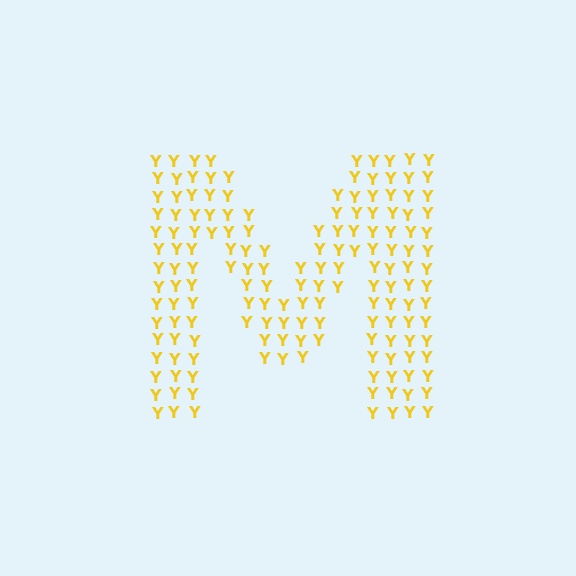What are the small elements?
The small elements are letter Y's.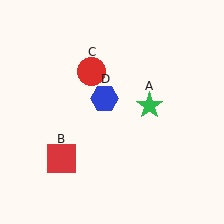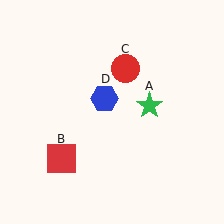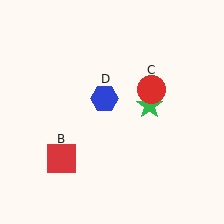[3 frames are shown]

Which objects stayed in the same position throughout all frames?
Green star (object A) and red square (object B) and blue hexagon (object D) remained stationary.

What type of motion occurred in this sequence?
The red circle (object C) rotated clockwise around the center of the scene.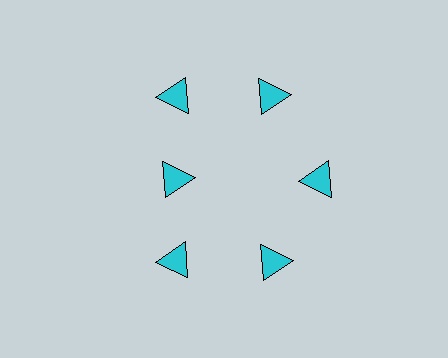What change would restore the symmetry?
The symmetry would be restored by moving it outward, back onto the ring so that all 6 triangles sit at equal angles and equal distance from the center.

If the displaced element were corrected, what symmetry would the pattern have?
It would have 6-fold rotational symmetry — the pattern would map onto itself every 60 degrees.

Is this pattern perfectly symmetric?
No. The 6 cyan triangles are arranged in a ring, but one element near the 9 o'clock position is pulled inward toward the center, breaking the 6-fold rotational symmetry.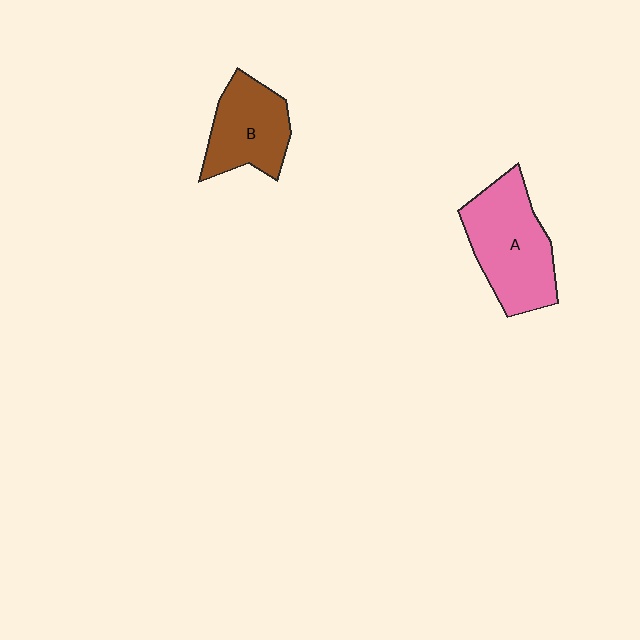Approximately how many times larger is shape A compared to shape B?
Approximately 1.3 times.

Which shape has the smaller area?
Shape B (brown).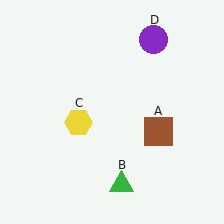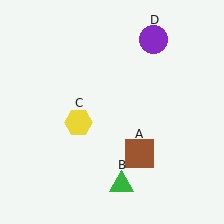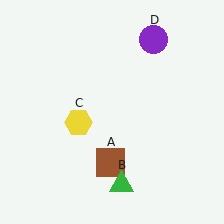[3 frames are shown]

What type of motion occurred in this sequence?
The brown square (object A) rotated clockwise around the center of the scene.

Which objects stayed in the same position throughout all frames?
Green triangle (object B) and yellow hexagon (object C) and purple circle (object D) remained stationary.